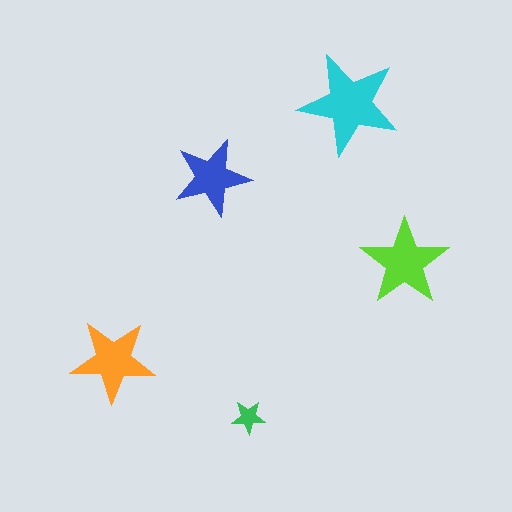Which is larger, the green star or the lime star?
The lime one.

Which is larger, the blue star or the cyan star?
The cyan one.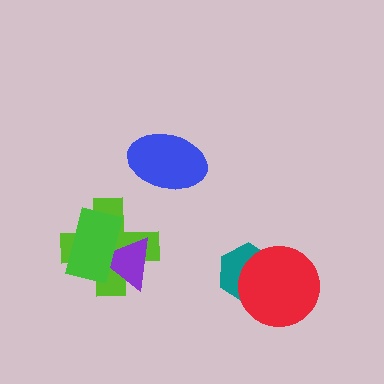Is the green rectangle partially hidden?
No, no other shape covers it.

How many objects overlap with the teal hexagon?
1 object overlaps with the teal hexagon.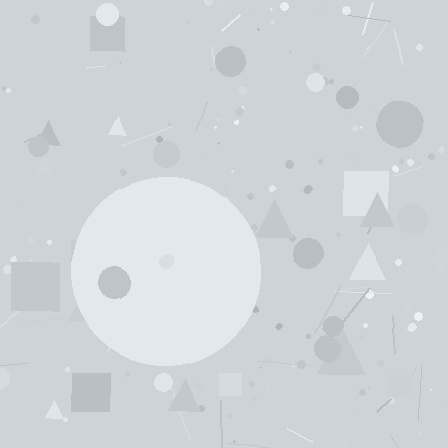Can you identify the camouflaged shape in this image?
The camouflaged shape is a circle.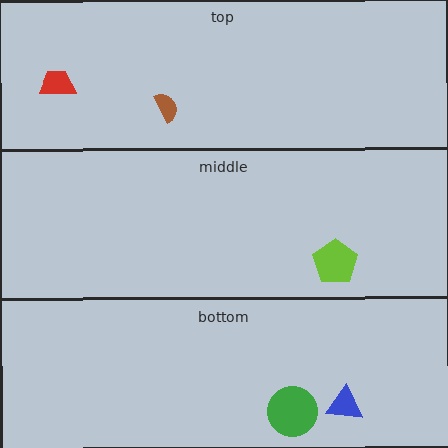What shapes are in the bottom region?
The blue triangle, the green circle.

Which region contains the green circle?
The bottom region.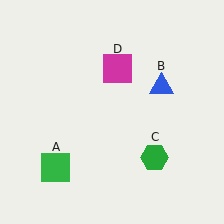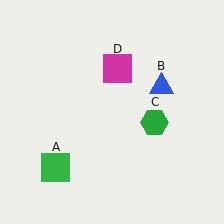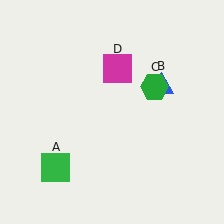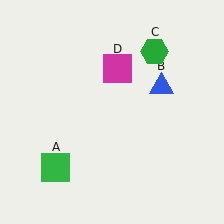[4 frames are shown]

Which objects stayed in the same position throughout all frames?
Green square (object A) and blue triangle (object B) and magenta square (object D) remained stationary.